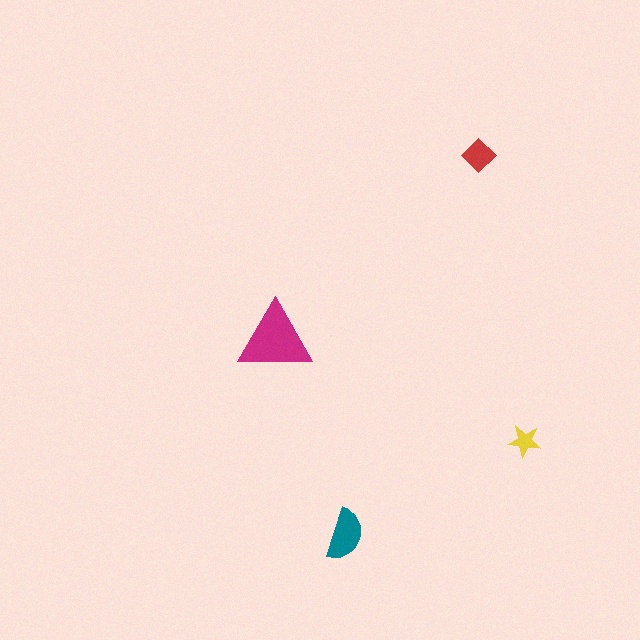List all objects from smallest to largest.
The yellow star, the red diamond, the teal semicircle, the magenta triangle.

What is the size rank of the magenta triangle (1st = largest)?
1st.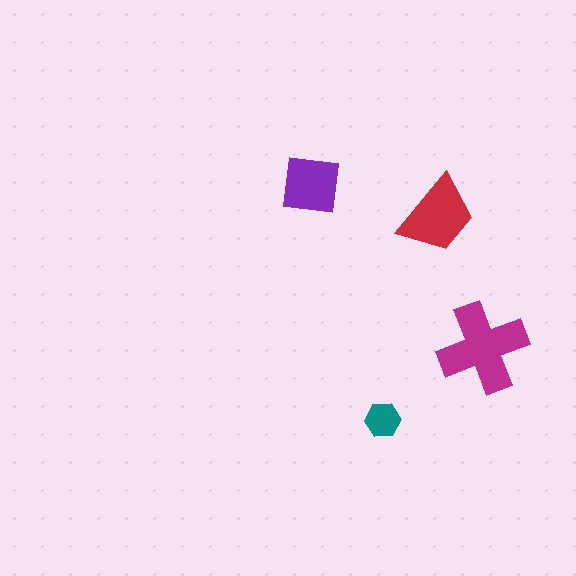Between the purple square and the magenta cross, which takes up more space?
The magenta cross.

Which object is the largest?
The magenta cross.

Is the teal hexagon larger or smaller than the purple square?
Smaller.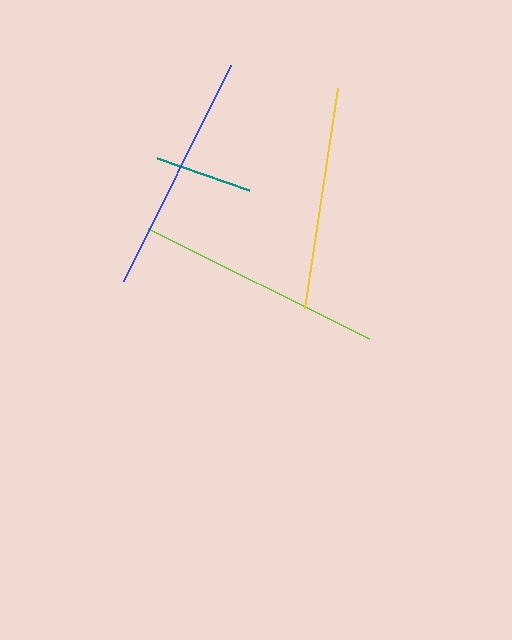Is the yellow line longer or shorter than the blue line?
The blue line is longer than the yellow line.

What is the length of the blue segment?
The blue segment is approximately 242 pixels long.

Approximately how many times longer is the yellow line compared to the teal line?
The yellow line is approximately 2.3 times the length of the teal line.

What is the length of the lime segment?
The lime segment is approximately 247 pixels long.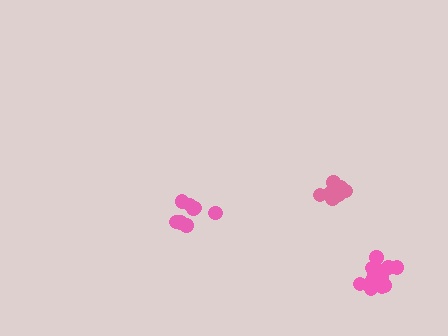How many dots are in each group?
Group 1: 8 dots, Group 2: 14 dots, Group 3: 8 dots (30 total).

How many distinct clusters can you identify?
There are 3 distinct clusters.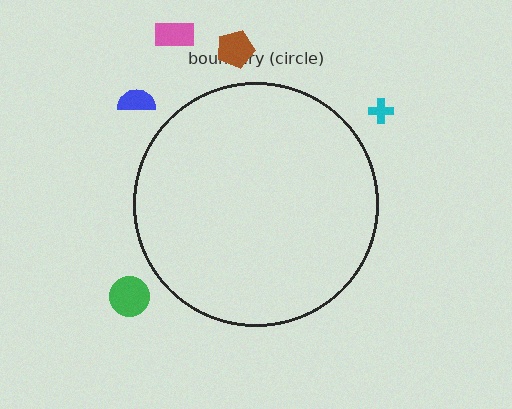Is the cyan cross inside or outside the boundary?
Outside.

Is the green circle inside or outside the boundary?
Outside.